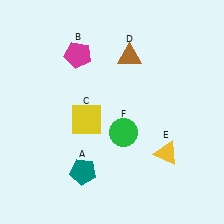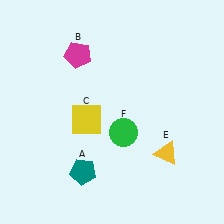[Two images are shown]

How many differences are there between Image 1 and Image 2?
There is 1 difference between the two images.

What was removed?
The brown triangle (D) was removed in Image 2.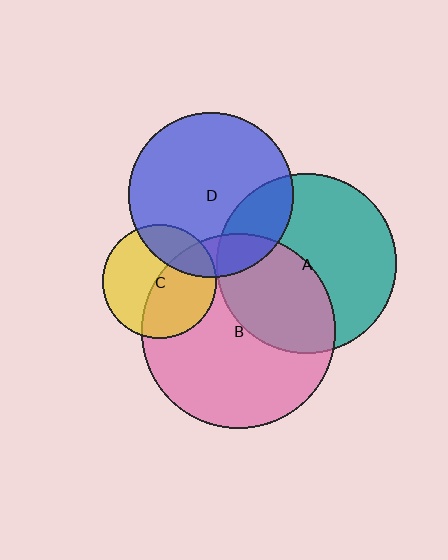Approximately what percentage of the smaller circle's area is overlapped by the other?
Approximately 40%.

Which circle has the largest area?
Circle B (pink).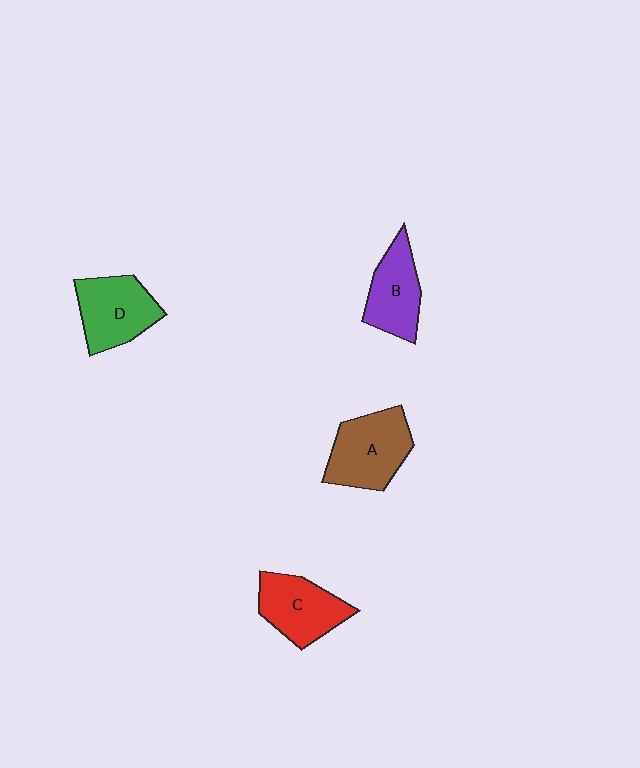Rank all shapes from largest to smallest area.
From largest to smallest: A (brown), D (green), C (red), B (purple).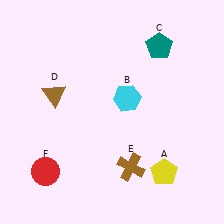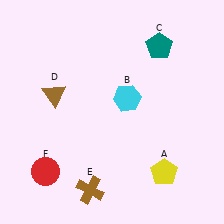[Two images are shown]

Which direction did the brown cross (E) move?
The brown cross (E) moved left.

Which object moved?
The brown cross (E) moved left.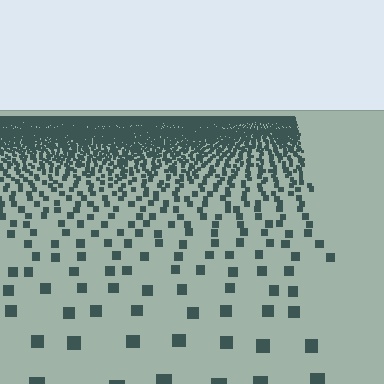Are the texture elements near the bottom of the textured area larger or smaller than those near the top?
Larger. Near the bottom, elements are closer to the viewer and appear at a bigger on-screen size.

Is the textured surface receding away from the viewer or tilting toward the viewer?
The surface is receding away from the viewer. Texture elements get smaller and denser toward the top.